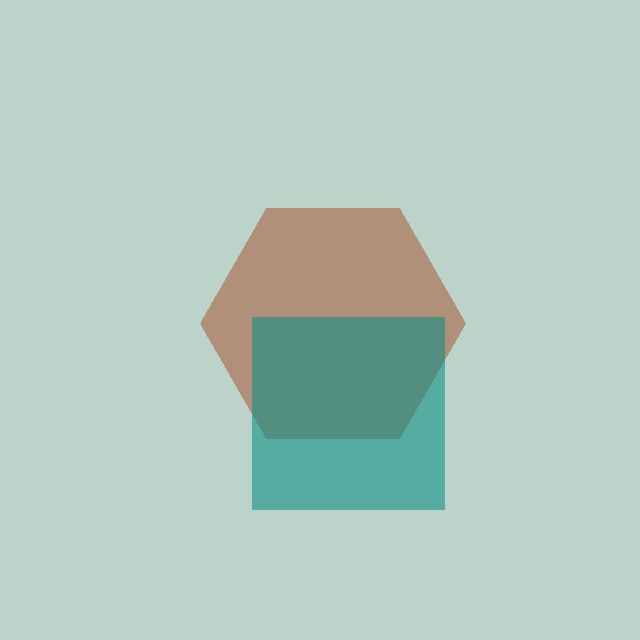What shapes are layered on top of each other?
The layered shapes are: a brown hexagon, a teal square.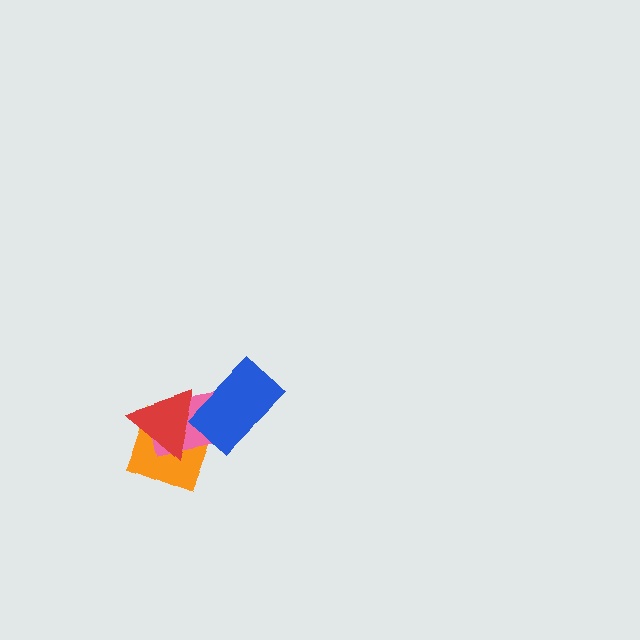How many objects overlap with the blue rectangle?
3 objects overlap with the blue rectangle.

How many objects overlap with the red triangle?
3 objects overlap with the red triangle.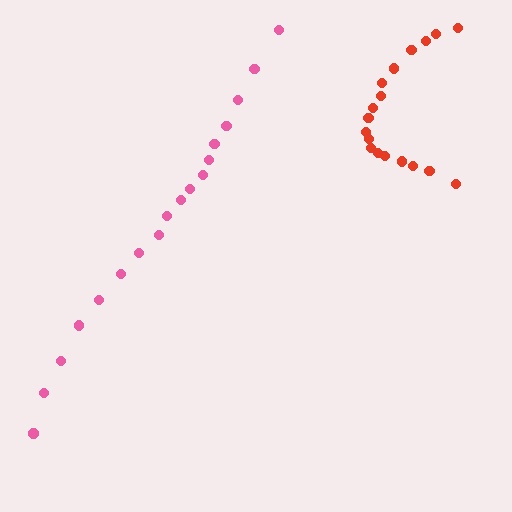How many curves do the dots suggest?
There are 2 distinct paths.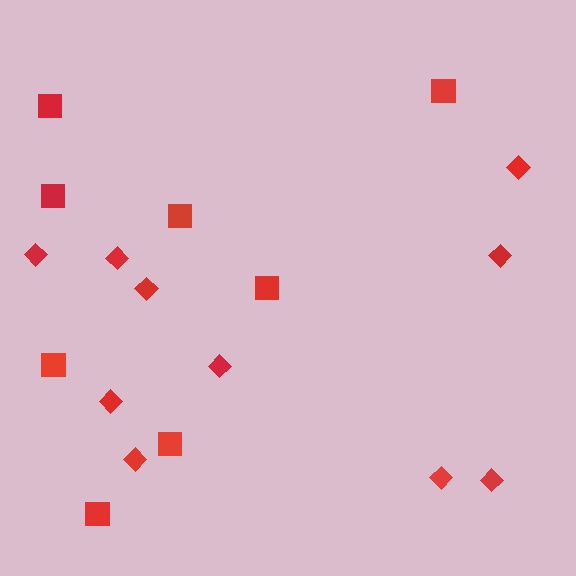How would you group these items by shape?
There are 2 groups: one group of diamonds (10) and one group of squares (8).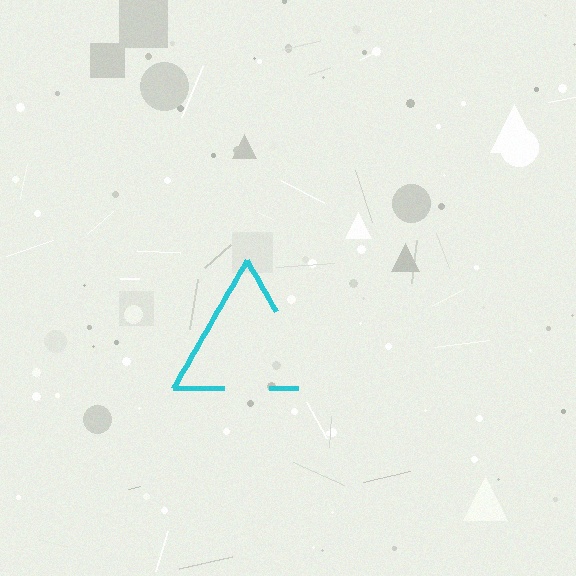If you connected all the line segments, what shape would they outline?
They would outline a triangle.